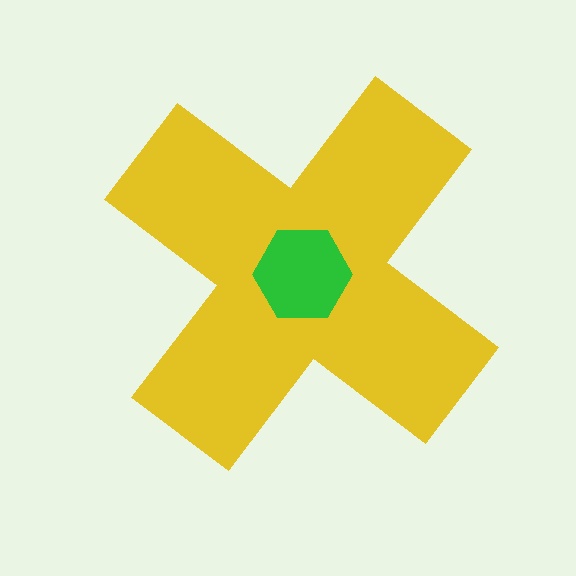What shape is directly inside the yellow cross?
The green hexagon.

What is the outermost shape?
The yellow cross.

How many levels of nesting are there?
2.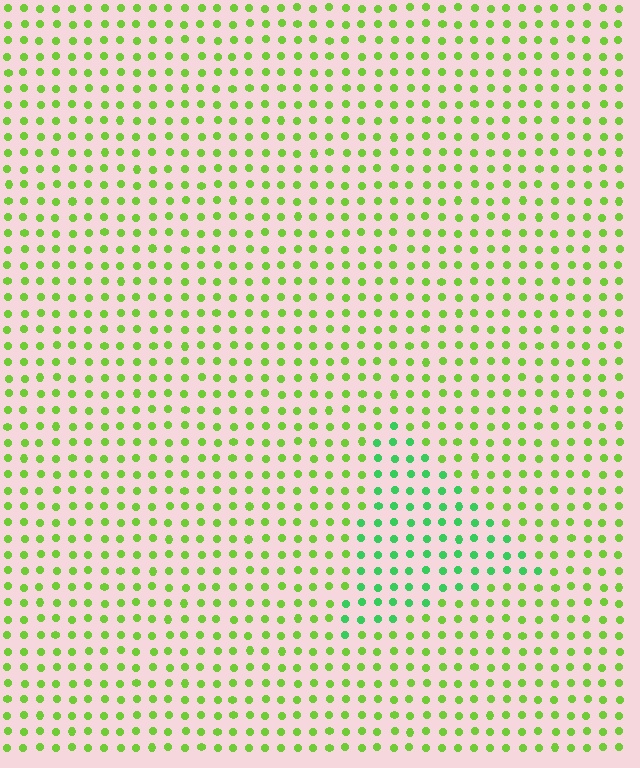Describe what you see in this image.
The image is filled with small lime elements in a uniform arrangement. A triangle-shaped region is visible where the elements are tinted to a slightly different hue, forming a subtle color boundary.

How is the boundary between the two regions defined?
The boundary is defined purely by a slight shift in hue (about 37 degrees). Spacing, size, and orientation are identical on both sides.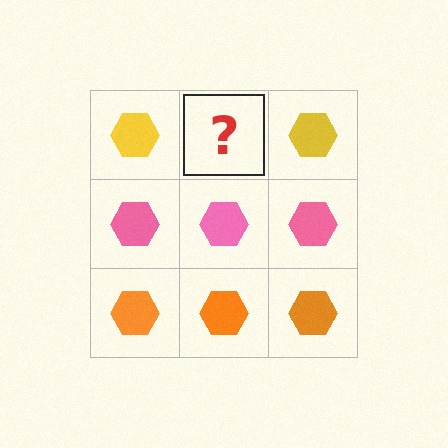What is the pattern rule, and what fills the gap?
The rule is that each row has a consistent color. The gap should be filled with a yellow hexagon.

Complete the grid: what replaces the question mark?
The question mark should be replaced with a yellow hexagon.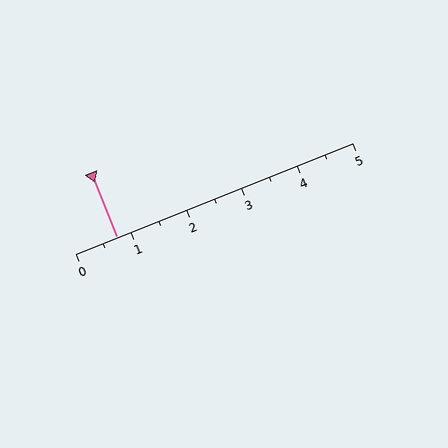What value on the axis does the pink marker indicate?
The marker indicates approximately 0.8.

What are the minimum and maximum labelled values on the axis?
The axis runs from 0 to 5.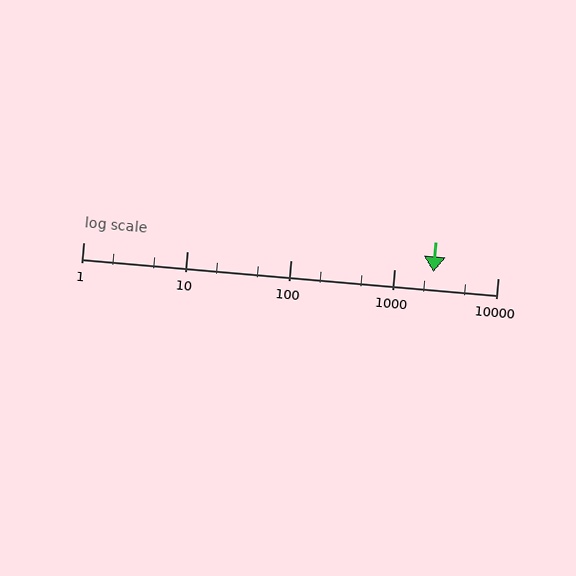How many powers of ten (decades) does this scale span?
The scale spans 4 decades, from 1 to 10000.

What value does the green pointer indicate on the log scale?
The pointer indicates approximately 2400.